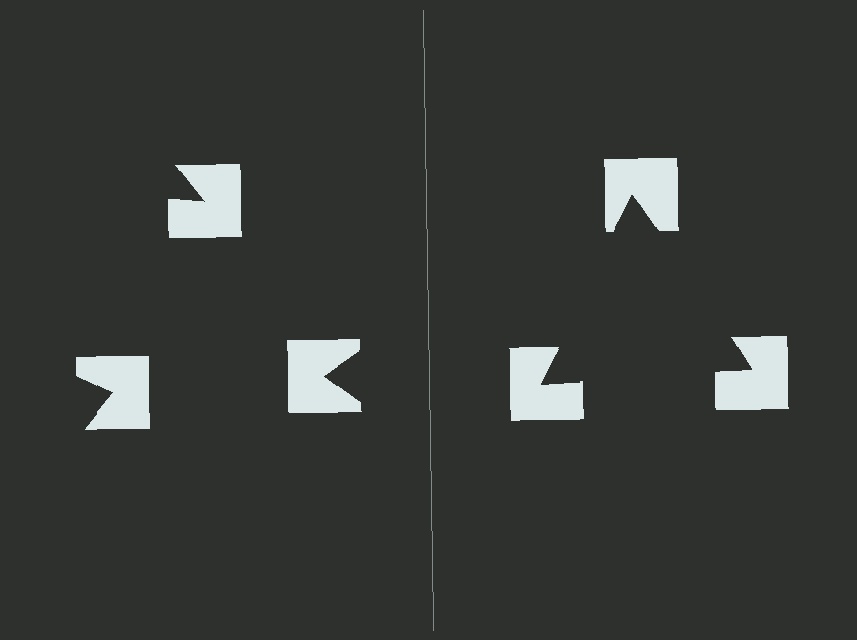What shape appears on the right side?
An illusory triangle.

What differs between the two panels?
The notched squares are positioned identically on both sides; only the wedge orientations differ. On the right they align to a triangle; on the left they are misaligned.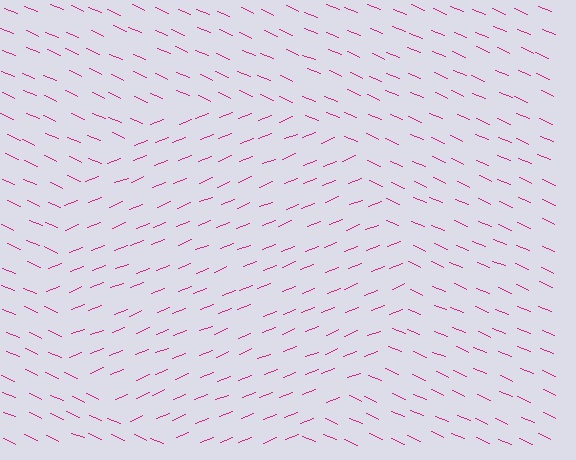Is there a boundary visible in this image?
Yes, there is a texture boundary formed by a change in line orientation.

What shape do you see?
I see a circle.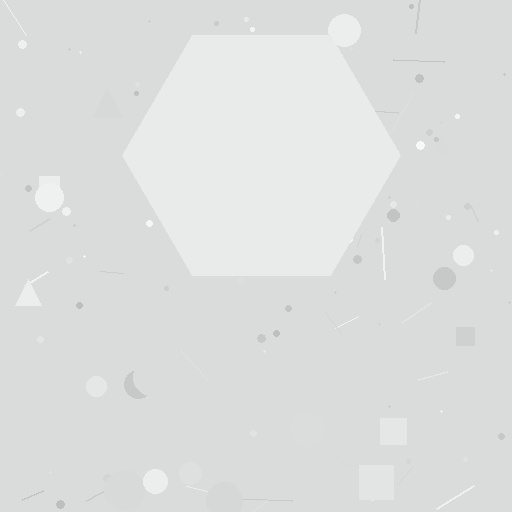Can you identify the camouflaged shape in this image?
The camouflaged shape is a hexagon.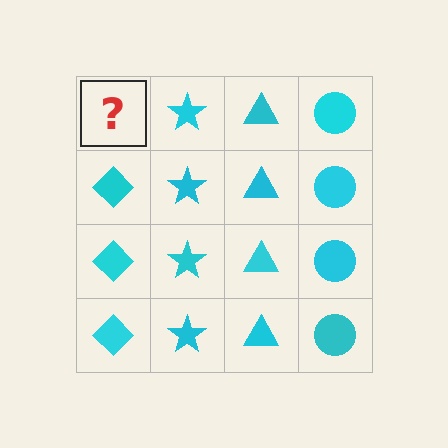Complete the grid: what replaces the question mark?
The question mark should be replaced with a cyan diamond.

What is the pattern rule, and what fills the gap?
The rule is that each column has a consistent shape. The gap should be filled with a cyan diamond.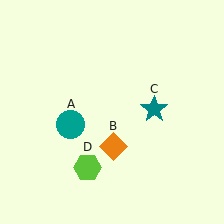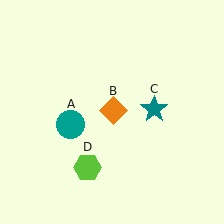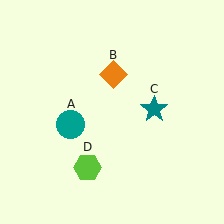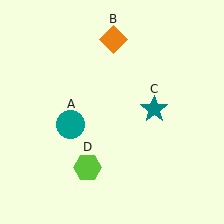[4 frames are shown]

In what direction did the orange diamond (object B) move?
The orange diamond (object B) moved up.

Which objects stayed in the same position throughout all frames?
Teal circle (object A) and teal star (object C) and lime hexagon (object D) remained stationary.